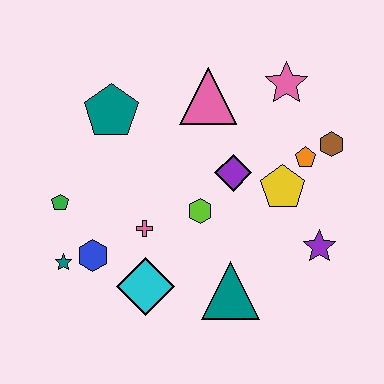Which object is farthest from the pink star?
The teal star is farthest from the pink star.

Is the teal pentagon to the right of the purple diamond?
No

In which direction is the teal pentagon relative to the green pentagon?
The teal pentagon is above the green pentagon.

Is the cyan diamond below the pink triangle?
Yes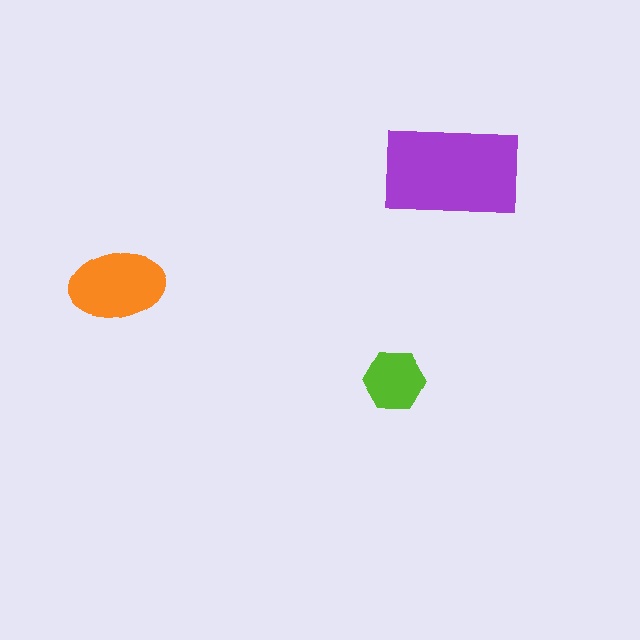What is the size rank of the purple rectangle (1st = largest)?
1st.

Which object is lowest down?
The lime hexagon is bottommost.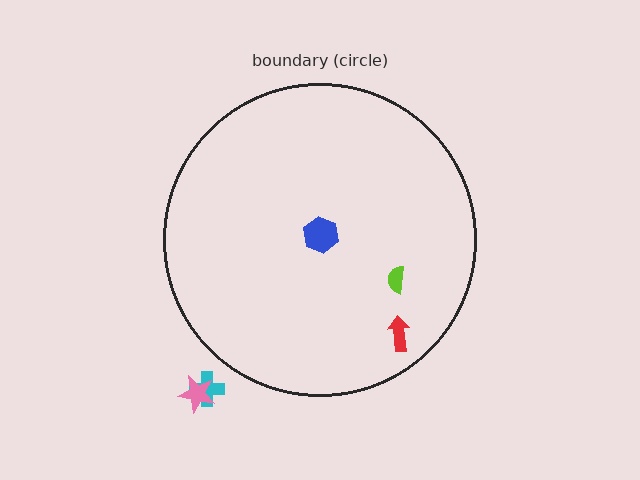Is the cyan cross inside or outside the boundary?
Outside.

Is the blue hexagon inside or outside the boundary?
Inside.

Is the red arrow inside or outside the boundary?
Inside.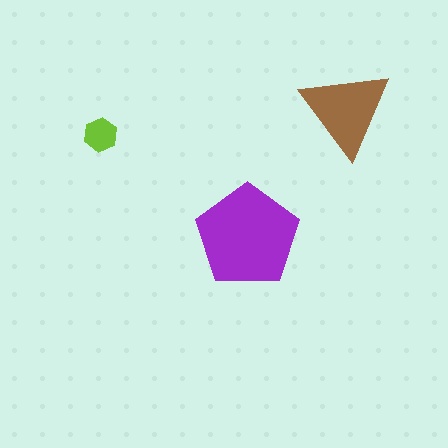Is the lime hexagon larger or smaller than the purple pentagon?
Smaller.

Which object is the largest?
The purple pentagon.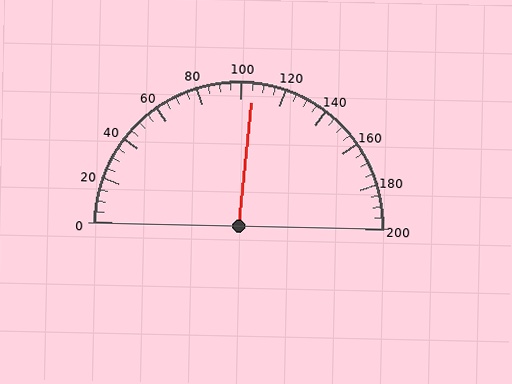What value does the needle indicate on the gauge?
The needle indicates approximately 105.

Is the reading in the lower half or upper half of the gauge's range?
The reading is in the upper half of the range (0 to 200).